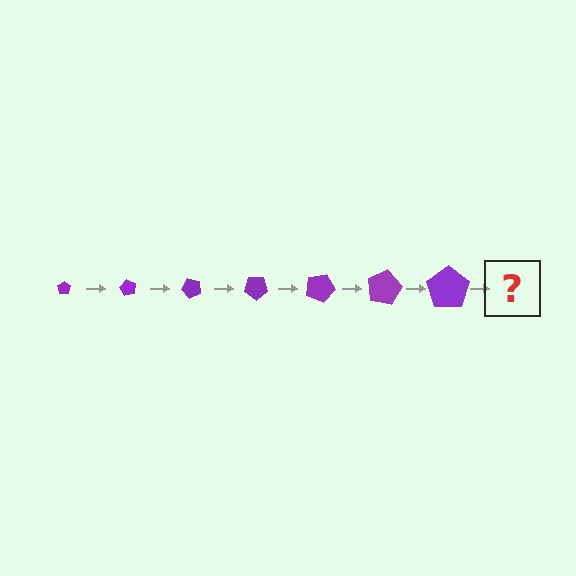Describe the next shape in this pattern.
It should be a pentagon, larger than the previous one and rotated 420 degrees from the start.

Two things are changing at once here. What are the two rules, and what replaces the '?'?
The two rules are that the pentagon grows larger each step and it rotates 60 degrees each step. The '?' should be a pentagon, larger than the previous one and rotated 420 degrees from the start.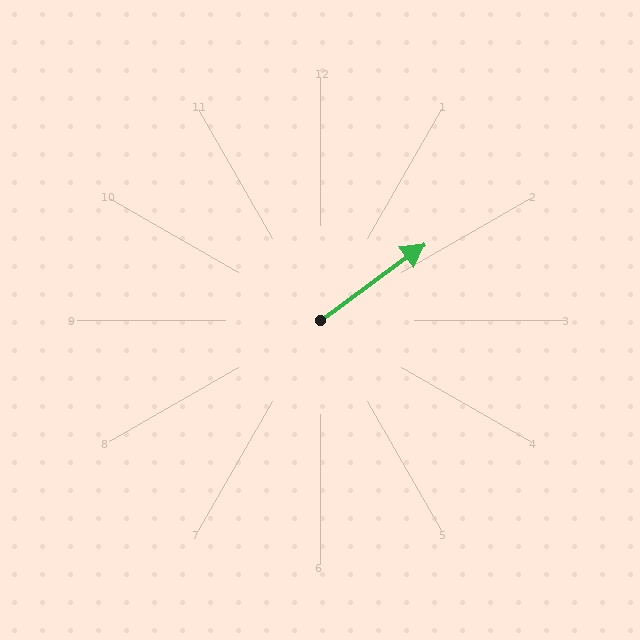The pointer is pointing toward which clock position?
Roughly 2 o'clock.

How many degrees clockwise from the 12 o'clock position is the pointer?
Approximately 54 degrees.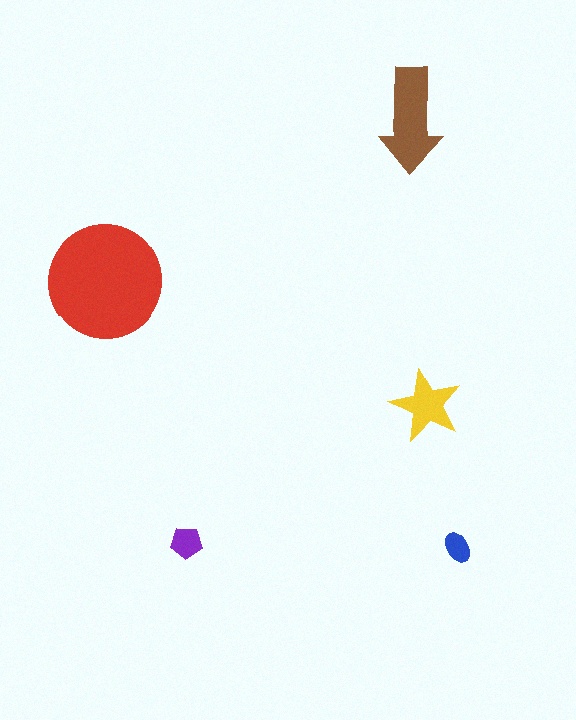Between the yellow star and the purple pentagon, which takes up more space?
The yellow star.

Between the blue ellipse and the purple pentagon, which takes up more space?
The purple pentagon.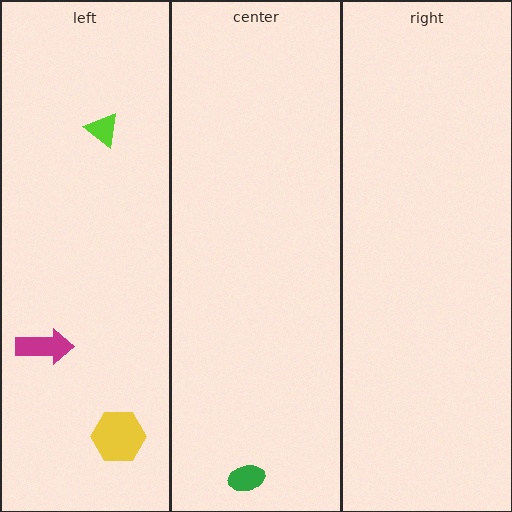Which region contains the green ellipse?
The center region.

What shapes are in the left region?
The lime triangle, the yellow hexagon, the magenta arrow.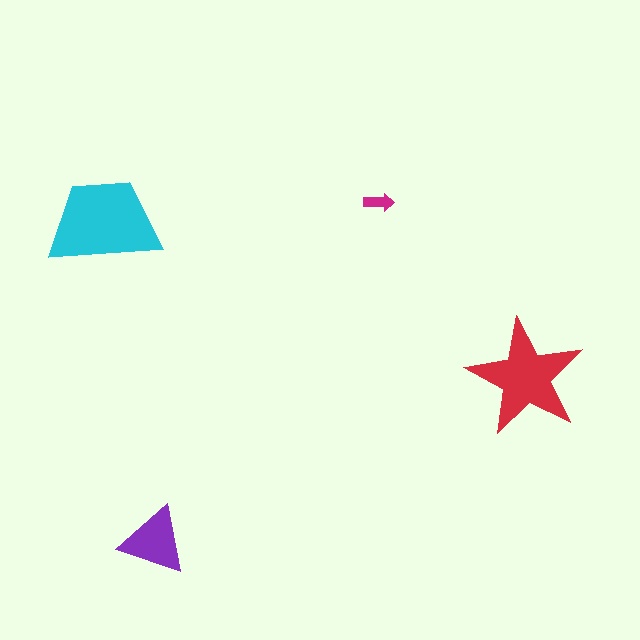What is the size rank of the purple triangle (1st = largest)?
3rd.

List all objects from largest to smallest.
The cyan trapezoid, the red star, the purple triangle, the magenta arrow.